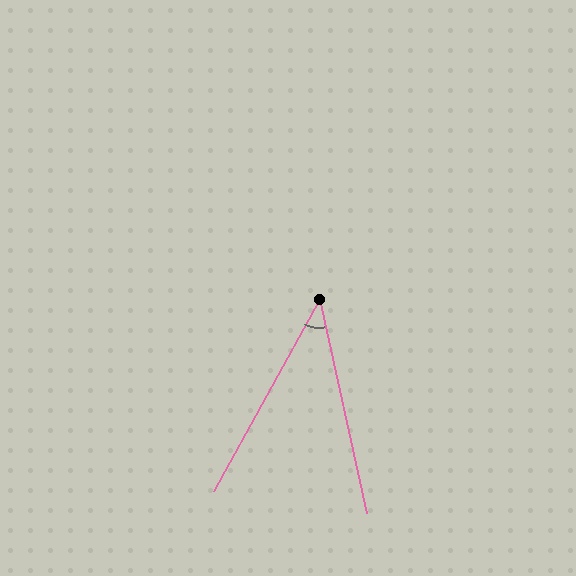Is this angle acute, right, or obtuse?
It is acute.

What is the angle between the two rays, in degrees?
Approximately 41 degrees.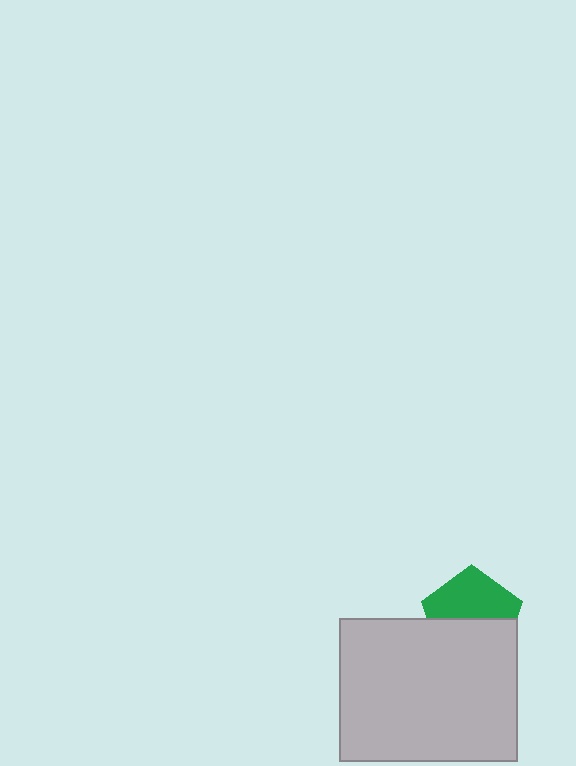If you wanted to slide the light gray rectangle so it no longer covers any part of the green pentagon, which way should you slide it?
Slide it down — that is the most direct way to separate the two shapes.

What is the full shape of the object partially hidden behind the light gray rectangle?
The partially hidden object is a green pentagon.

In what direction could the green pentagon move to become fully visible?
The green pentagon could move up. That would shift it out from behind the light gray rectangle entirely.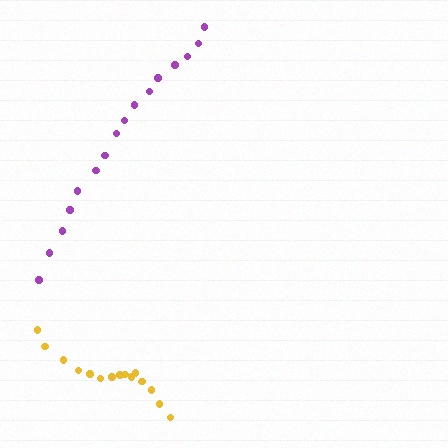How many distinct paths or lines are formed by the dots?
There are 2 distinct paths.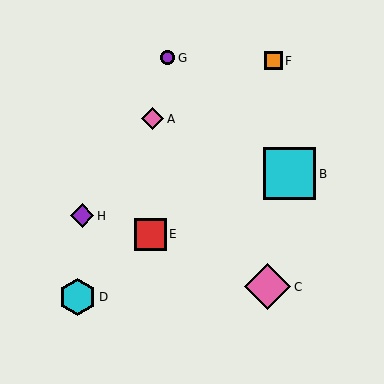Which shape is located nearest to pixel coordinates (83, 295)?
The cyan hexagon (labeled D) at (78, 297) is nearest to that location.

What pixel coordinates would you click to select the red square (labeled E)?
Click at (151, 234) to select the red square E.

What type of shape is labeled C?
Shape C is a pink diamond.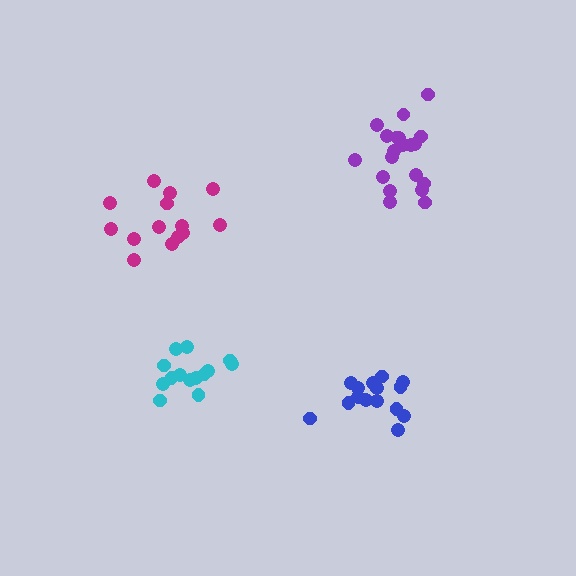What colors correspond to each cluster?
The clusters are colored: magenta, cyan, purple, blue.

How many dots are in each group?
Group 1: 14 dots, Group 2: 14 dots, Group 3: 20 dots, Group 4: 16 dots (64 total).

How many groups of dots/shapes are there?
There are 4 groups.